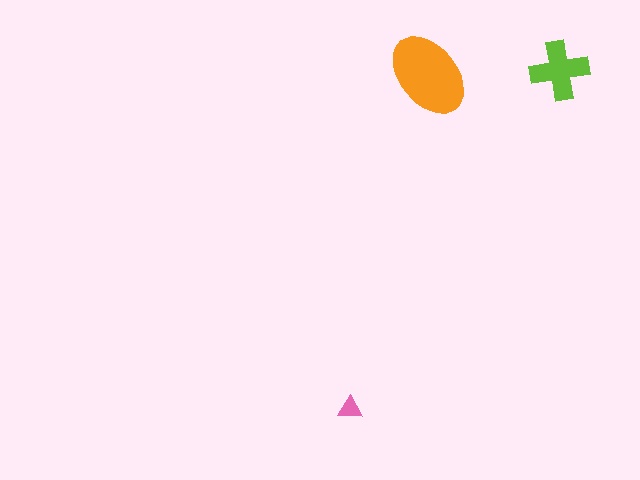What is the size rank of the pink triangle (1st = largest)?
3rd.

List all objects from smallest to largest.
The pink triangle, the lime cross, the orange ellipse.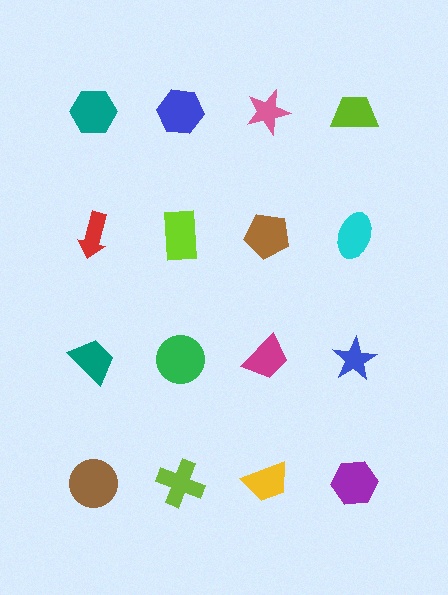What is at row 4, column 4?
A purple hexagon.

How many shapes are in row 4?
4 shapes.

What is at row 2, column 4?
A cyan ellipse.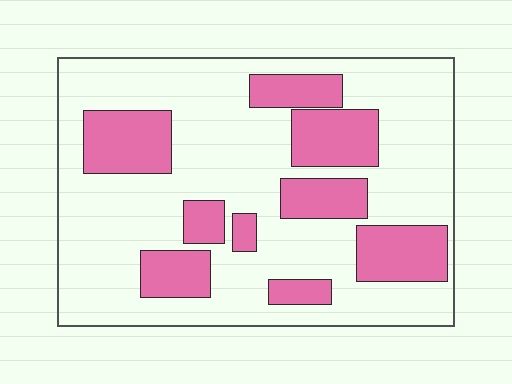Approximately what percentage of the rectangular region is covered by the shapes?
Approximately 30%.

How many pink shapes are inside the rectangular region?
9.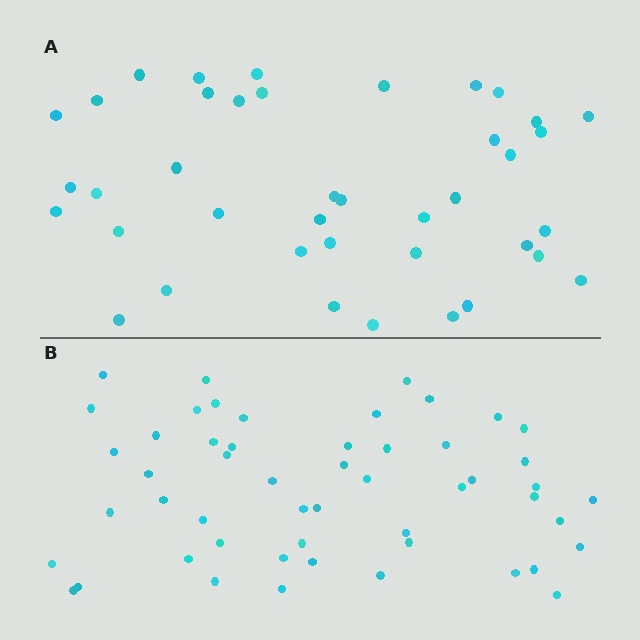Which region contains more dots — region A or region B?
Region B (the bottom region) has more dots.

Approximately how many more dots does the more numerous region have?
Region B has roughly 12 or so more dots than region A.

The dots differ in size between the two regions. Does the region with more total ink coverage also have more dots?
No. Region A has more total ink coverage because its dots are larger, but region B actually contains more individual dots. Total area can be misleading — the number of items is what matters here.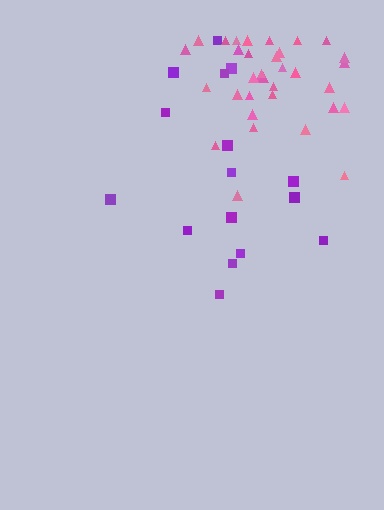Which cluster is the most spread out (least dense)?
Purple.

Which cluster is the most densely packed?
Pink.